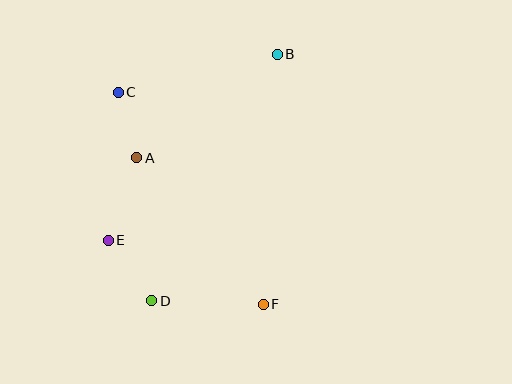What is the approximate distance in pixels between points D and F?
The distance between D and F is approximately 111 pixels.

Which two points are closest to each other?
Points A and C are closest to each other.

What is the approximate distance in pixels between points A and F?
The distance between A and F is approximately 194 pixels.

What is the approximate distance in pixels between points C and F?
The distance between C and F is approximately 257 pixels.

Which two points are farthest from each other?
Points B and D are farthest from each other.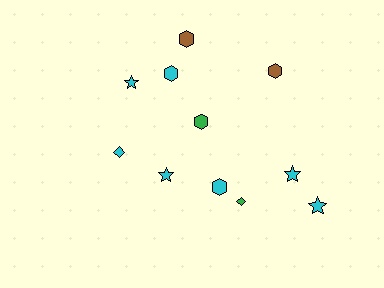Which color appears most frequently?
Cyan, with 7 objects.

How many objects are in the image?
There are 11 objects.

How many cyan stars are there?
There are 4 cyan stars.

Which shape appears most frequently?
Hexagon, with 5 objects.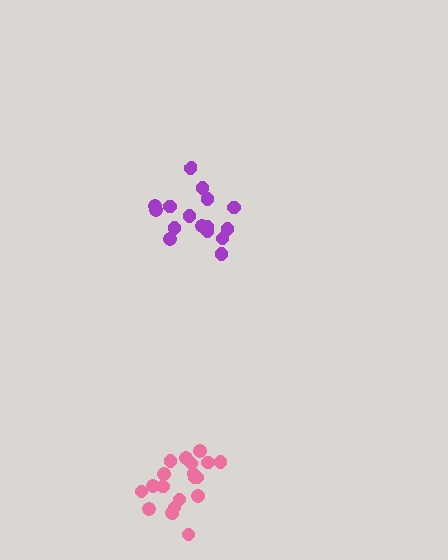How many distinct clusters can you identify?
There are 2 distinct clusters.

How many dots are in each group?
Group 1: 16 dots, Group 2: 20 dots (36 total).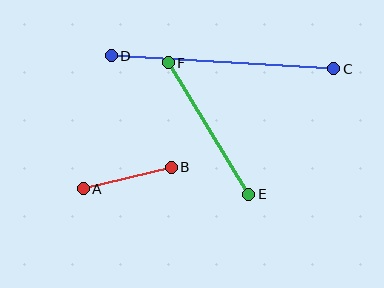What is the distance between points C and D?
The distance is approximately 223 pixels.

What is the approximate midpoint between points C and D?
The midpoint is at approximately (222, 62) pixels.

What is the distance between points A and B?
The distance is approximately 91 pixels.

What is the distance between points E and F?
The distance is approximately 154 pixels.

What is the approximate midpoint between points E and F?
The midpoint is at approximately (208, 128) pixels.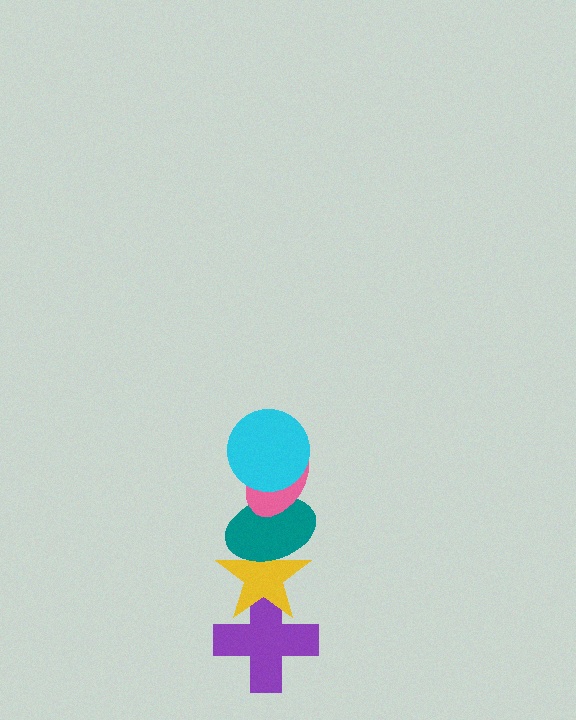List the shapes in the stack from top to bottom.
From top to bottom: the cyan circle, the pink ellipse, the teal ellipse, the yellow star, the purple cross.